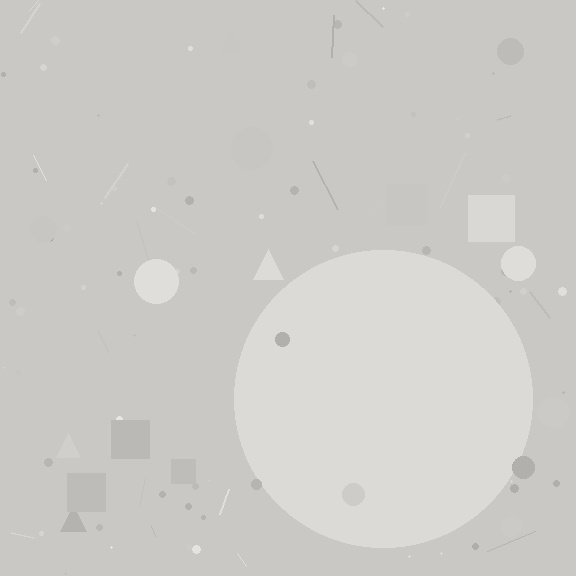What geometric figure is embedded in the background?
A circle is embedded in the background.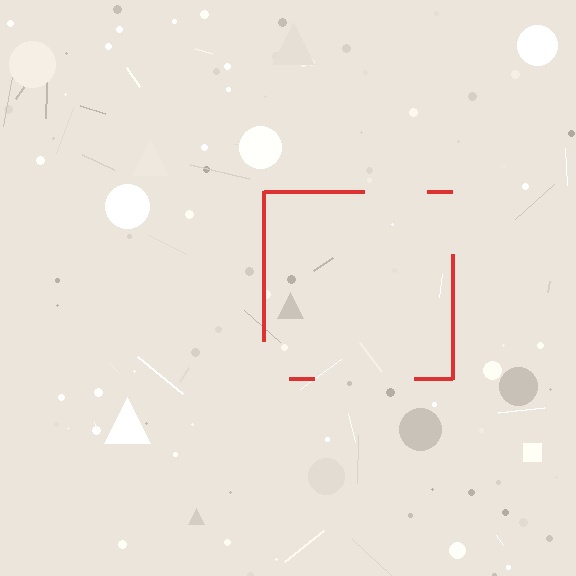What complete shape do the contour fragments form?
The contour fragments form a square.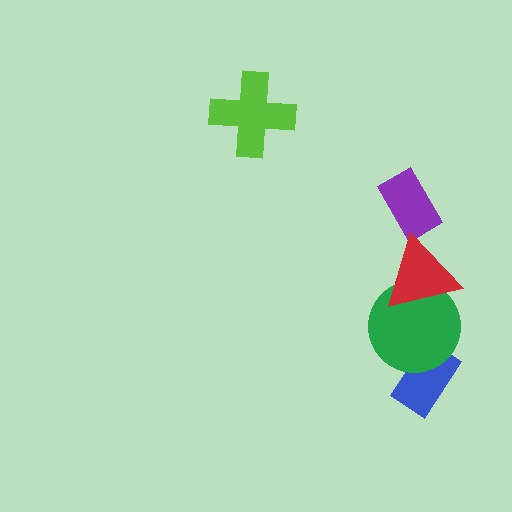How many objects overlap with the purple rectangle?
0 objects overlap with the purple rectangle.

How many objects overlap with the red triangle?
1 object overlaps with the red triangle.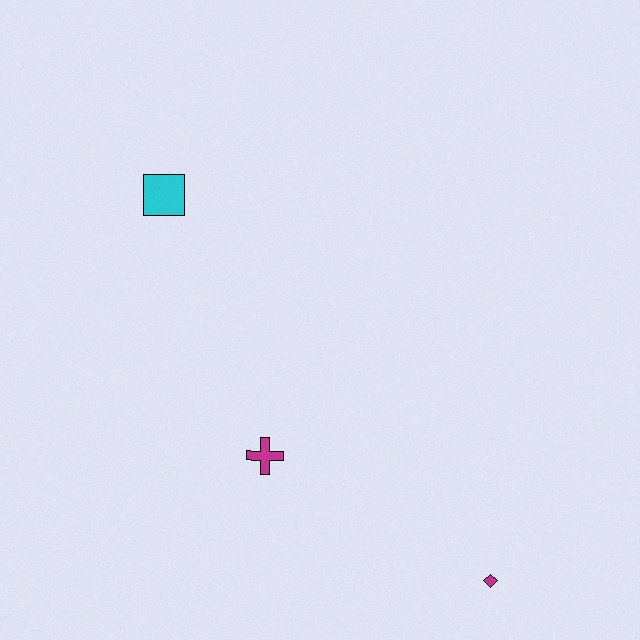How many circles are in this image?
There are no circles.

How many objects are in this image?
There are 3 objects.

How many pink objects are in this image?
There are no pink objects.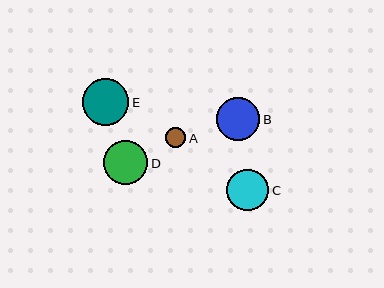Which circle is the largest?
Circle E is the largest with a size of approximately 47 pixels.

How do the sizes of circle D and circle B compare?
Circle D and circle B are approximately the same size.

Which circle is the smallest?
Circle A is the smallest with a size of approximately 20 pixels.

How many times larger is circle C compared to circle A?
Circle C is approximately 2.1 times the size of circle A.